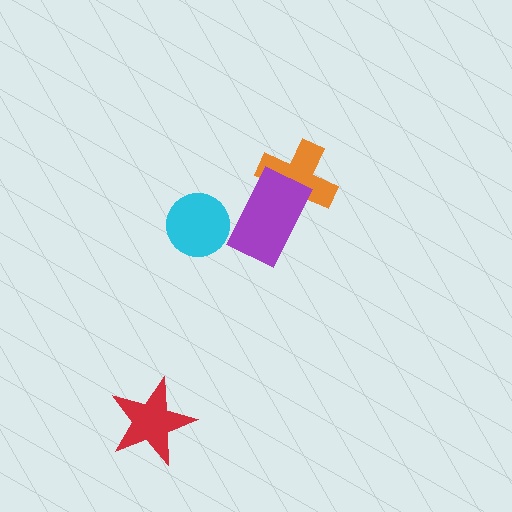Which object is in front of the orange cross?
The purple rectangle is in front of the orange cross.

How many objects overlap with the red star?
0 objects overlap with the red star.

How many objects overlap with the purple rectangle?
1 object overlaps with the purple rectangle.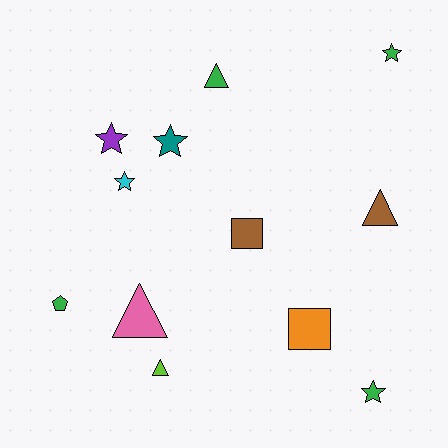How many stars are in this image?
There are 5 stars.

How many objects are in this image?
There are 12 objects.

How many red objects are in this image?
There are no red objects.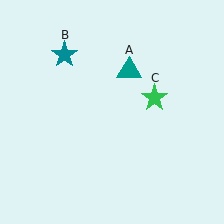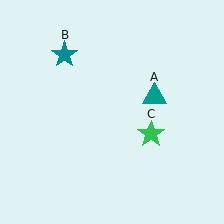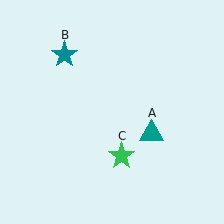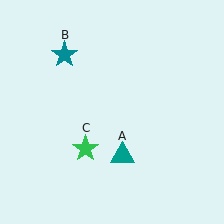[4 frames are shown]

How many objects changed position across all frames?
2 objects changed position: teal triangle (object A), green star (object C).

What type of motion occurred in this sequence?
The teal triangle (object A), green star (object C) rotated clockwise around the center of the scene.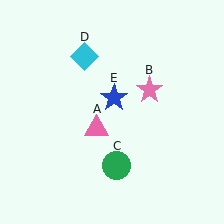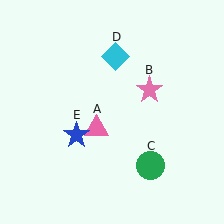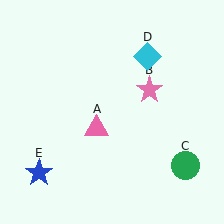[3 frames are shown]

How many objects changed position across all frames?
3 objects changed position: green circle (object C), cyan diamond (object D), blue star (object E).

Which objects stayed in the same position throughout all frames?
Pink triangle (object A) and pink star (object B) remained stationary.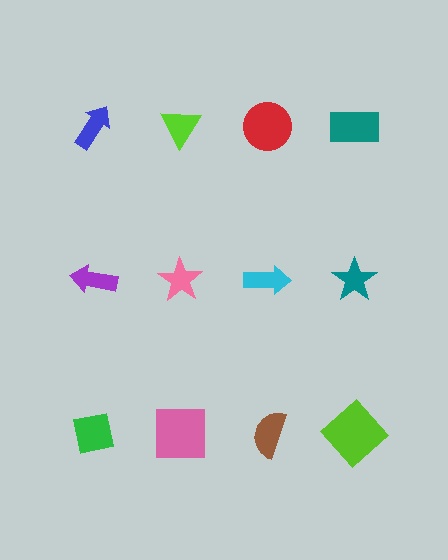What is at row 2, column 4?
A teal star.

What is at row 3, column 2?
A pink square.